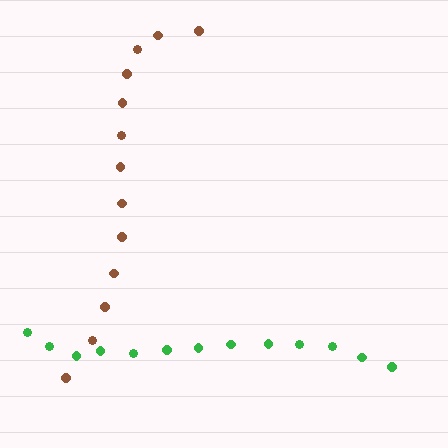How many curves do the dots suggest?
There are 2 distinct paths.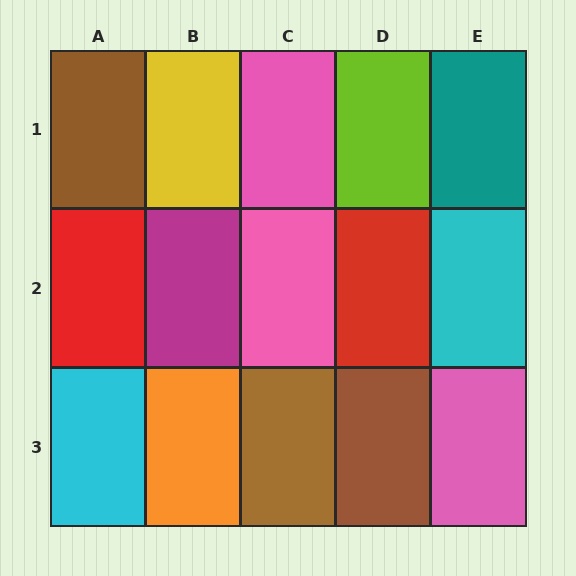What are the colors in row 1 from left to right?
Brown, yellow, pink, lime, teal.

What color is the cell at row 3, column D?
Brown.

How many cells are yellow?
1 cell is yellow.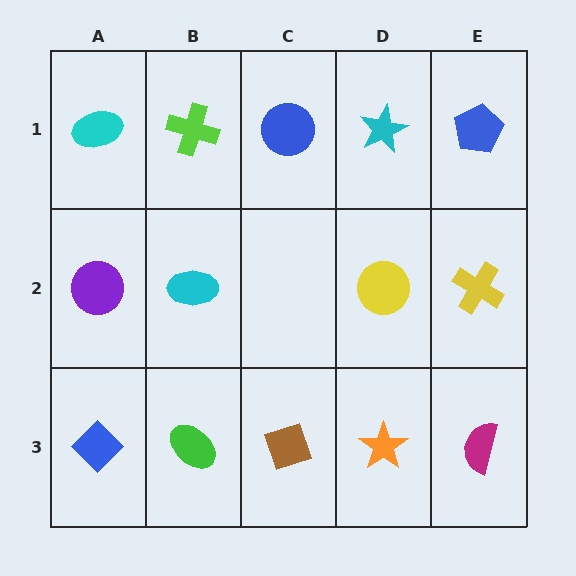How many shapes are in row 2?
4 shapes.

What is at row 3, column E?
A magenta semicircle.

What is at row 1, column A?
A cyan ellipse.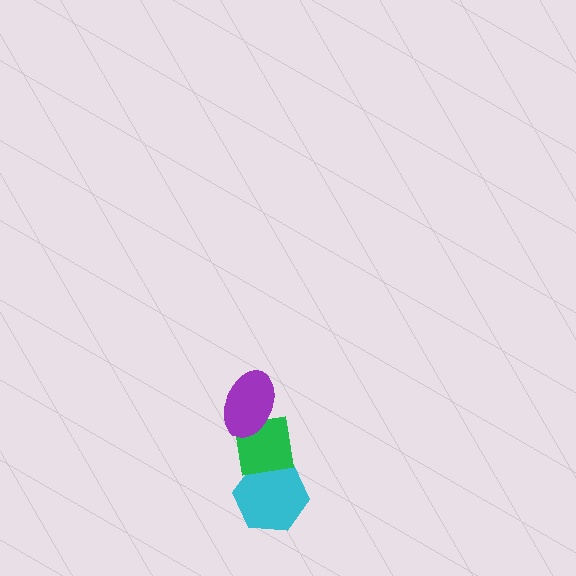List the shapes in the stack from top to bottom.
From top to bottom: the purple ellipse, the green square, the cyan hexagon.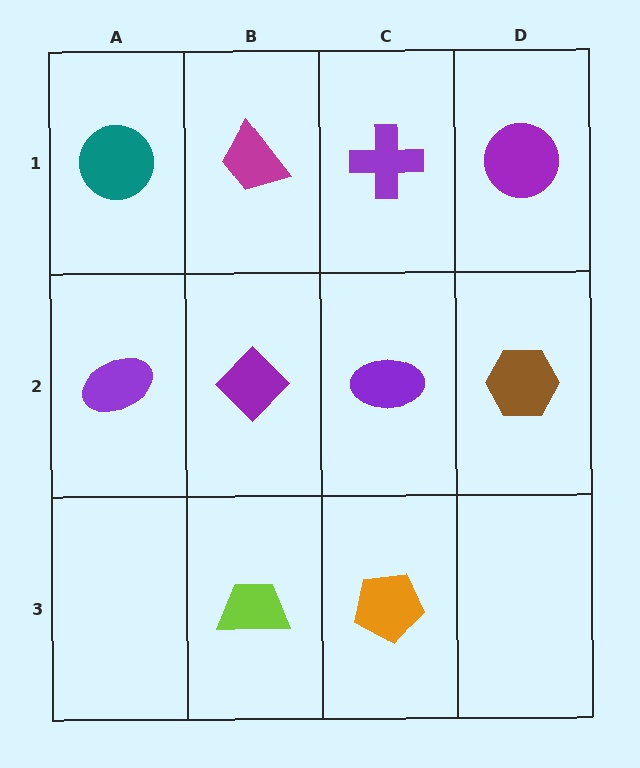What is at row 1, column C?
A purple cross.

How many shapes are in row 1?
4 shapes.